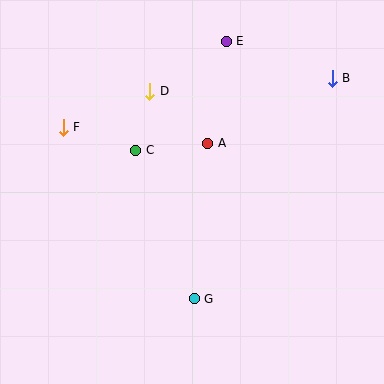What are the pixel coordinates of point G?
Point G is at (194, 299).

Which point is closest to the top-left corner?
Point F is closest to the top-left corner.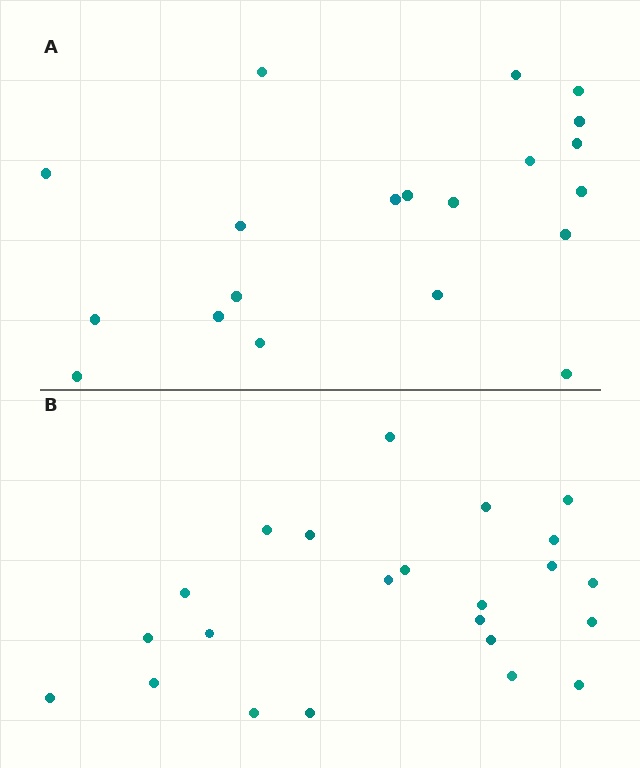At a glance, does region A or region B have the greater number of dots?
Region B (the bottom region) has more dots.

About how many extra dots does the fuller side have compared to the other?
Region B has just a few more — roughly 2 or 3 more dots than region A.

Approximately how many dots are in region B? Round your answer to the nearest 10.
About 20 dots. (The exact count is 23, which rounds to 20.)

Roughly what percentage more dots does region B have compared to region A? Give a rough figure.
About 15% more.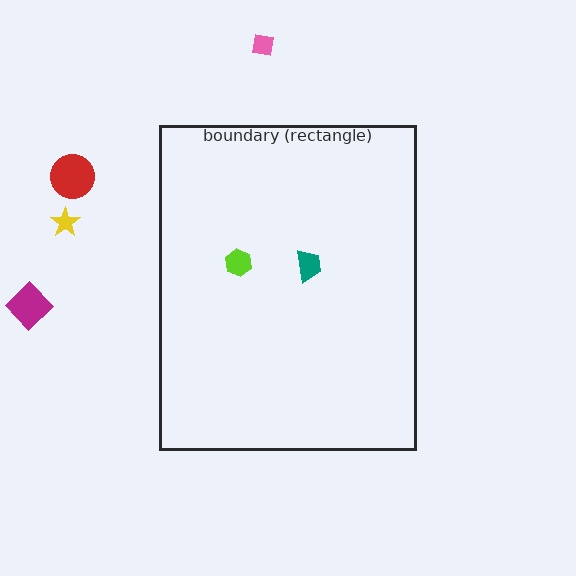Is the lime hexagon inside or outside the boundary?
Inside.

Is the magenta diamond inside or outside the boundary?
Outside.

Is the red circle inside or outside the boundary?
Outside.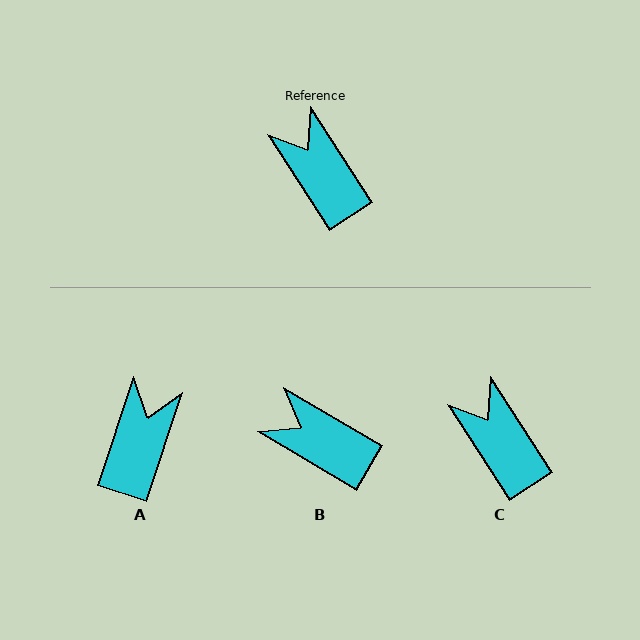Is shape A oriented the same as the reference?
No, it is off by about 51 degrees.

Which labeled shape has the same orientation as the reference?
C.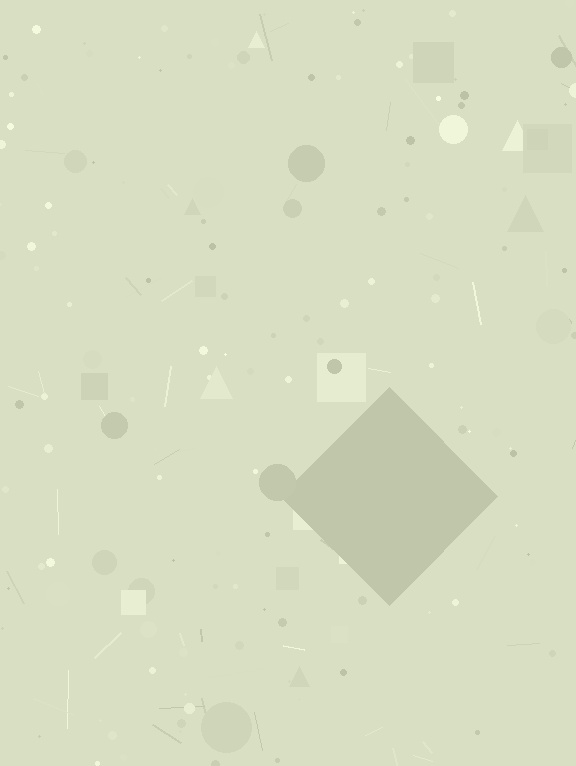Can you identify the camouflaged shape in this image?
The camouflaged shape is a diamond.